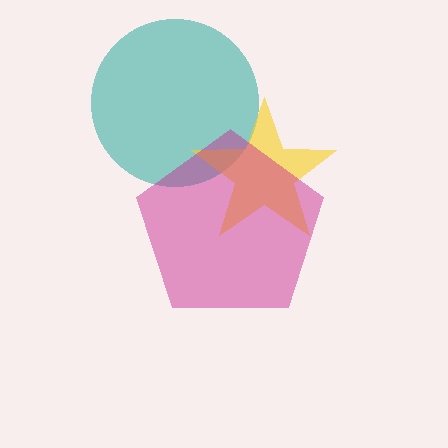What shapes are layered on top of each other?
The layered shapes are: a teal circle, a yellow star, a magenta pentagon.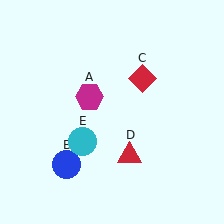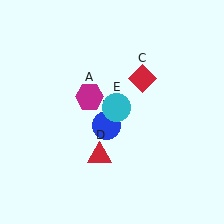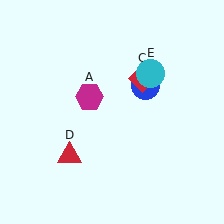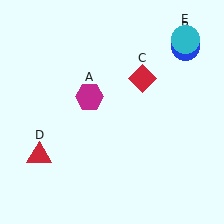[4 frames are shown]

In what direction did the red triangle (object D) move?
The red triangle (object D) moved left.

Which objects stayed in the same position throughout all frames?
Magenta hexagon (object A) and red diamond (object C) remained stationary.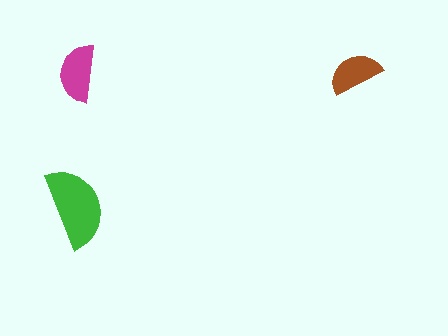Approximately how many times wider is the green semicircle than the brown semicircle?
About 1.5 times wider.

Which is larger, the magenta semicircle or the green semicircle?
The green one.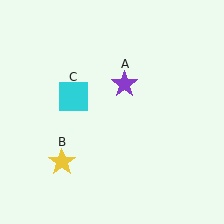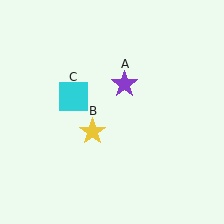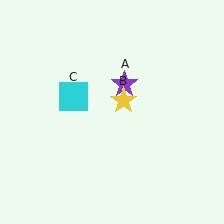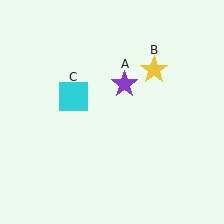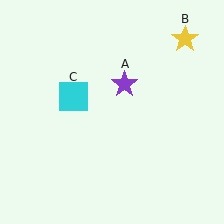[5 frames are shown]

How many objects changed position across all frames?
1 object changed position: yellow star (object B).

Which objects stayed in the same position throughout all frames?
Purple star (object A) and cyan square (object C) remained stationary.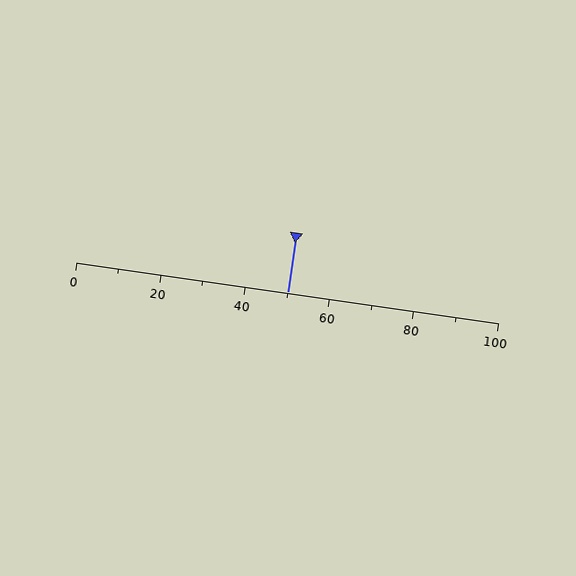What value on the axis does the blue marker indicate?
The marker indicates approximately 50.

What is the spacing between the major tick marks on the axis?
The major ticks are spaced 20 apart.